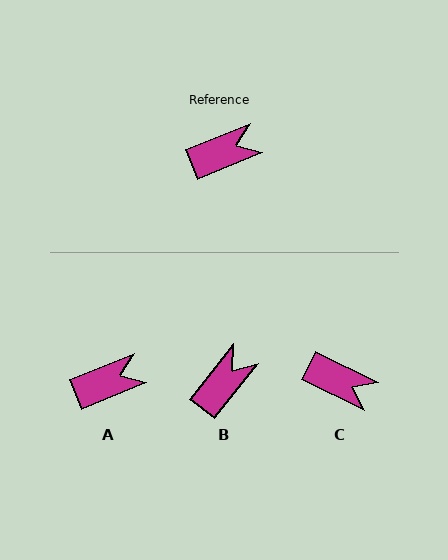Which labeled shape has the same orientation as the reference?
A.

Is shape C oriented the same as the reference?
No, it is off by about 49 degrees.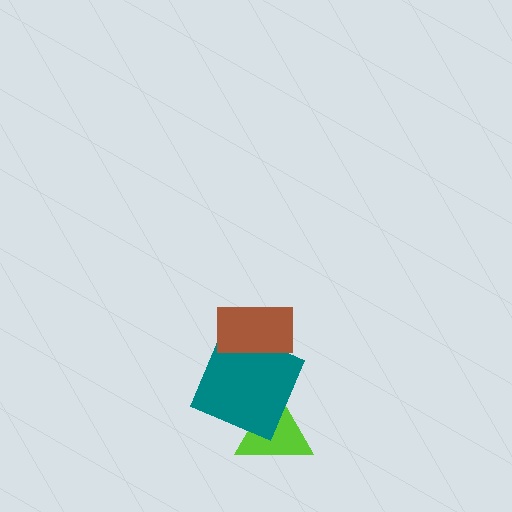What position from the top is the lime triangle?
The lime triangle is 3rd from the top.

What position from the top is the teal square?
The teal square is 2nd from the top.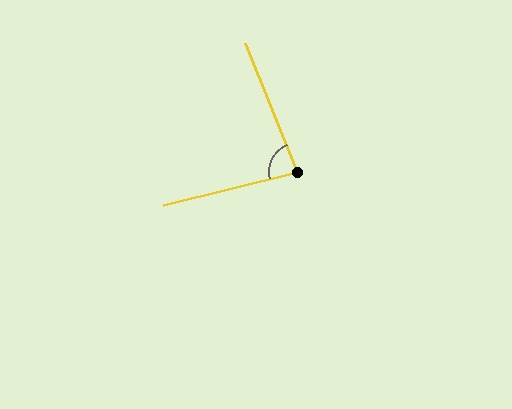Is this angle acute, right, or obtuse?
It is acute.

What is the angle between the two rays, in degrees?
Approximately 82 degrees.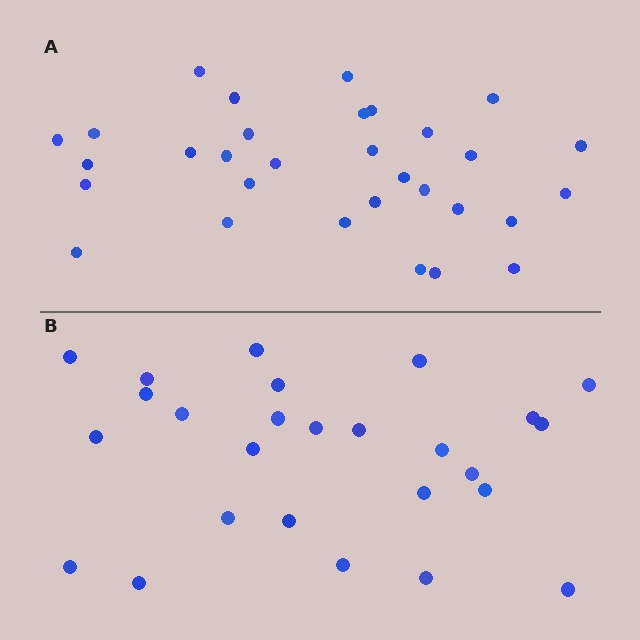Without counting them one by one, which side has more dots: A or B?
Region A (the top region) has more dots.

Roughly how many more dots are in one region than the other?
Region A has about 5 more dots than region B.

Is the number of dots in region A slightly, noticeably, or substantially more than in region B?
Region A has only slightly more — the two regions are fairly close. The ratio is roughly 1.2 to 1.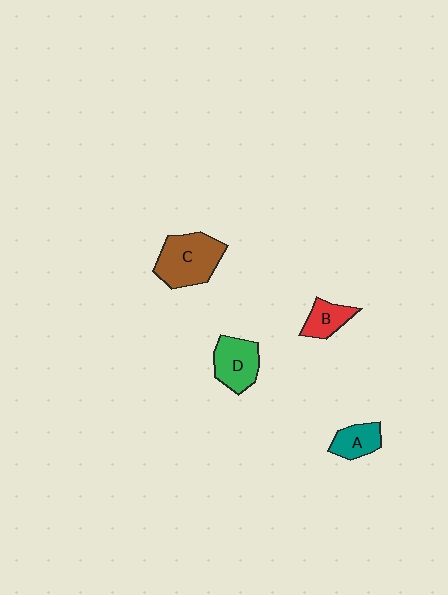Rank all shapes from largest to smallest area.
From largest to smallest: C (brown), D (green), A (teal), B (red).